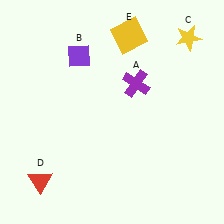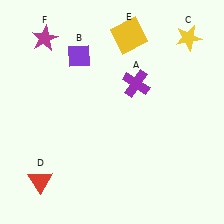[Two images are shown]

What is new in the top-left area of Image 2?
A magenta star (F) was added in the top-left area of Image 2.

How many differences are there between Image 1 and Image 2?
There is 1 difference between the two images.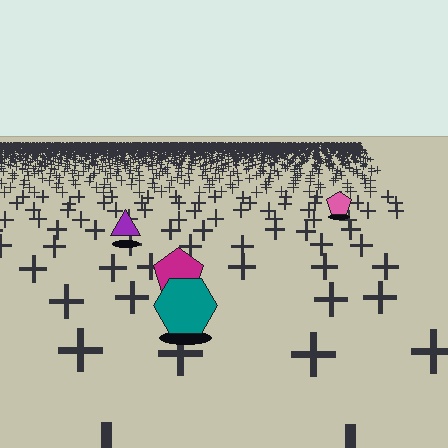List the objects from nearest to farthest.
From nearest to farthest: the teal hexagon, the magenta pentagon, the purple triangle, the pink pentagon.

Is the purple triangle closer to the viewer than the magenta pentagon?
No. The magenta pentagon is closer — you can tell from the texture gradient: the ground texture is coarser near it.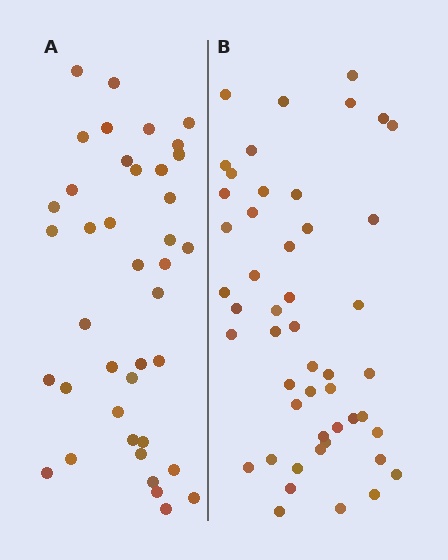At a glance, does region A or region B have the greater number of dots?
Region B (the right region) has more dots.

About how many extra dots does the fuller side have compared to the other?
Region B has roughly 8 or so more dots than region A.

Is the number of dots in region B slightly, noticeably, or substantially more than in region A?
Region B has only slightly more — the two regions are fairly close. The ratio is roughly 1.2 to 1.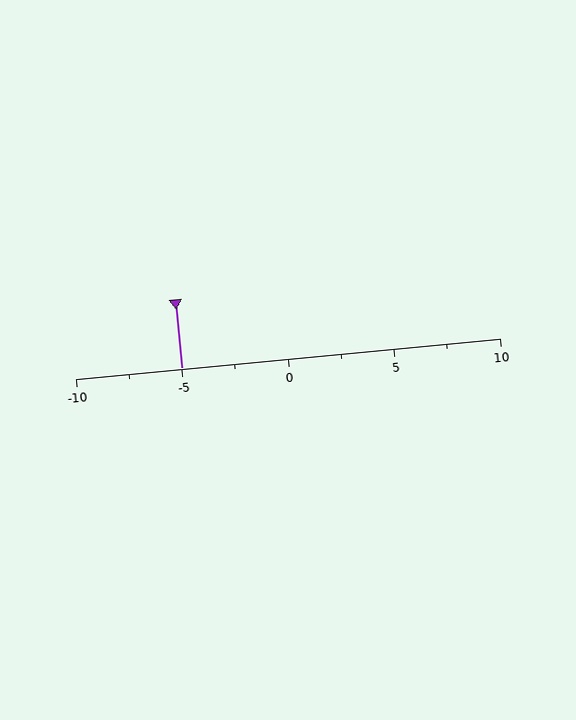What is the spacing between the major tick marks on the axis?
The major ticks are spaced 5 apart.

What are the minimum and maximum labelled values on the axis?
The axis runs from -10 to 10.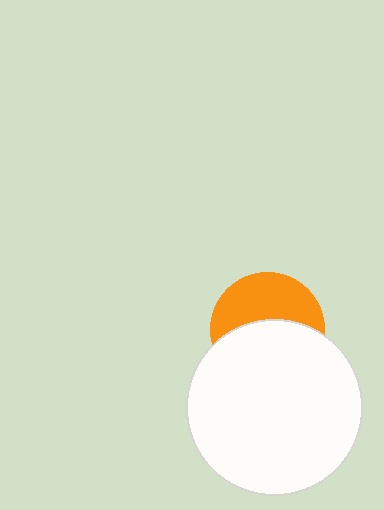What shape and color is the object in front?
The object in front is a white circle.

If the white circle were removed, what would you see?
You would see the complete orange circle.